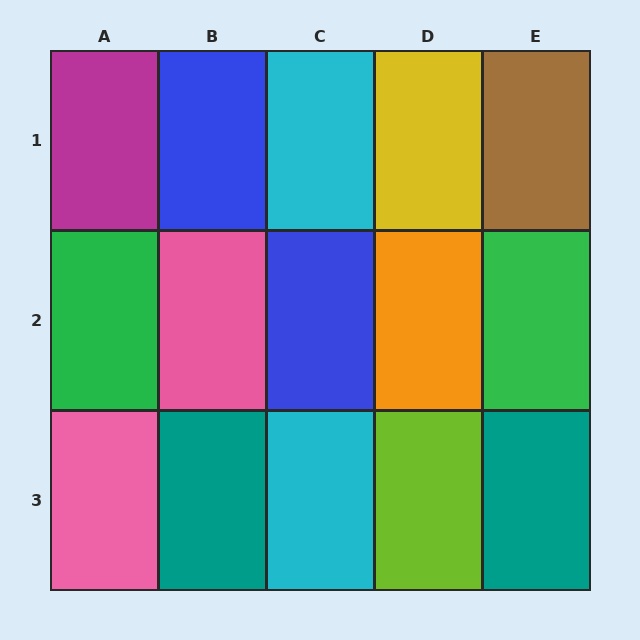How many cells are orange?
1 cell is orange.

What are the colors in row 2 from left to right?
Green, pink, blue, orange, green.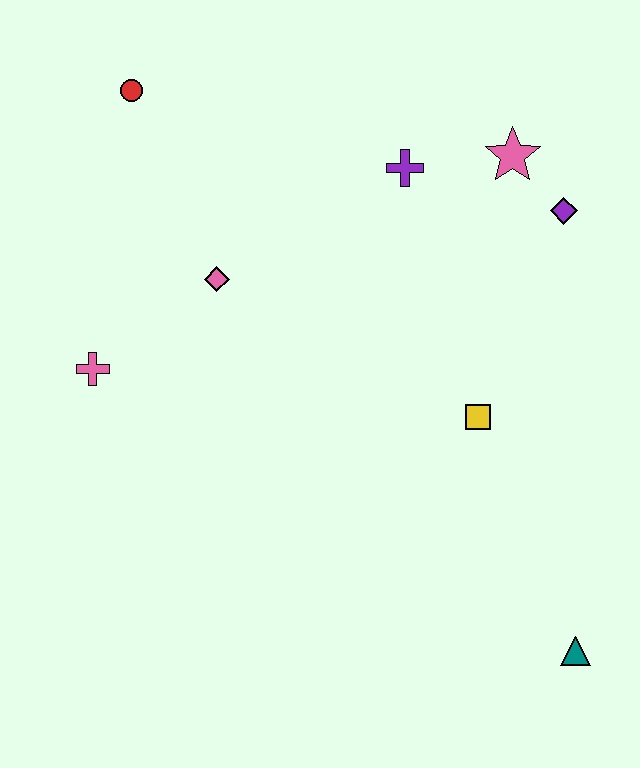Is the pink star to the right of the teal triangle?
No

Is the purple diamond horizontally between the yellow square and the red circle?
No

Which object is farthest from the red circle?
The teal triangle is farthest from the red circle.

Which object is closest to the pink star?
The purple diamond is closest to the pink star.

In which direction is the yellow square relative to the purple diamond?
The yellow square is below the purple diamond.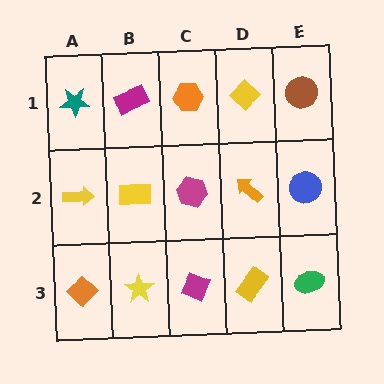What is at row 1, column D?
A yellow diamond.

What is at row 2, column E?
A blue circle.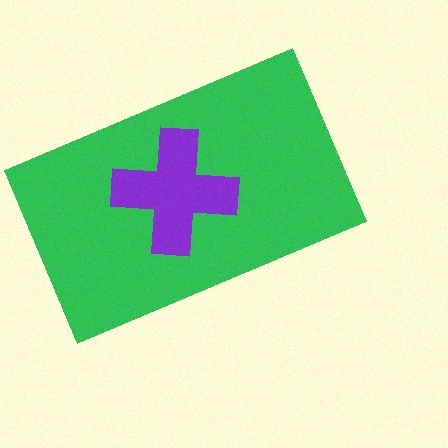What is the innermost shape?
The purple cross.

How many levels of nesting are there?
2.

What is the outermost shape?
The green rectangle.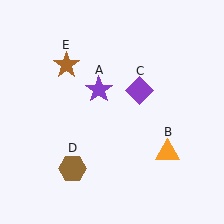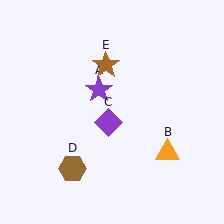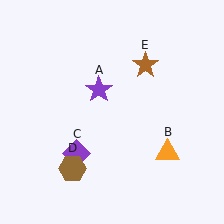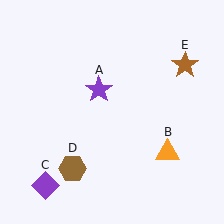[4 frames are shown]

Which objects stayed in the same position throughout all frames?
Purple star (object A) and orange triangle (object B) and brown hexagon (object D) remained stationary.